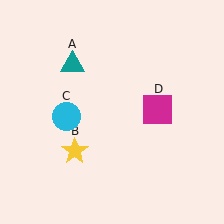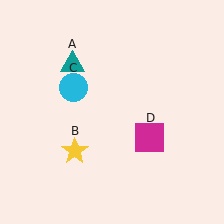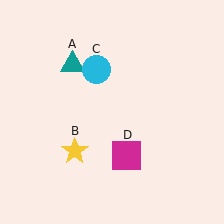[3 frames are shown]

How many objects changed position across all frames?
2 objects changed position: cyan circle (object C), magenta square (object D).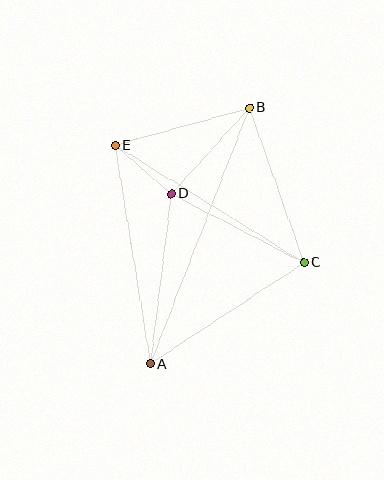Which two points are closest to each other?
Points D and E are closest to each other.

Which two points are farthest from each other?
Points A and B are farthest from each other.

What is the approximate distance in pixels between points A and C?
The distance between A and C is approximately 184 pixels.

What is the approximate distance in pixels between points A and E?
The distance between A and E is approximately 221 pixels.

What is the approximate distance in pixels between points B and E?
The distance between B and E is approximately 139 pixels.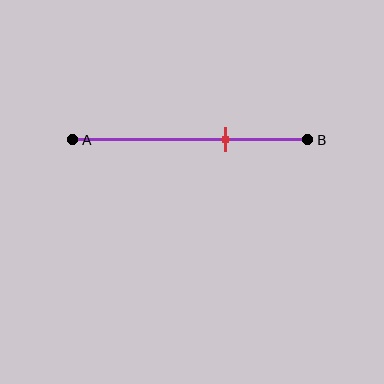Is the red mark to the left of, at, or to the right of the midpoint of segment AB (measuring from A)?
The red mark is to the right of the midpoint of segment AB.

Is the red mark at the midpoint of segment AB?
No, the mark is at about 65% from A, not at the 50% midpoint.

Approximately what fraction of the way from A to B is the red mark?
The red mark is approximately 65% of the way from A to B.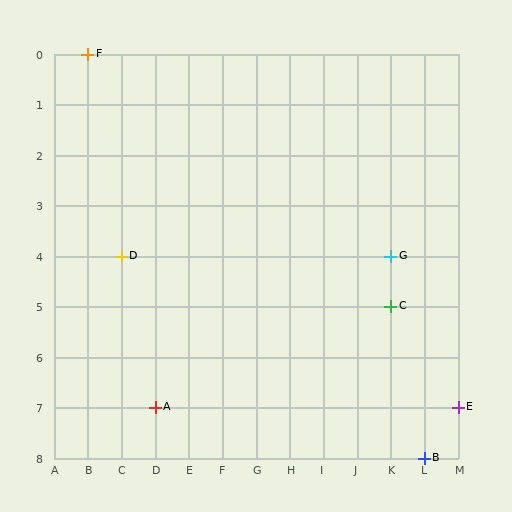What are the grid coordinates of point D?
Point D is at grid coordinates (C, 4).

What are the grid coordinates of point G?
Point G is at grid coordinates (K, 4).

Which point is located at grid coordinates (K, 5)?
Point C is at (K, 5).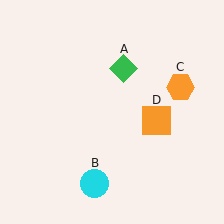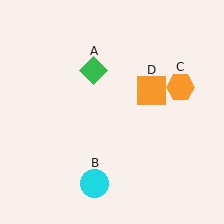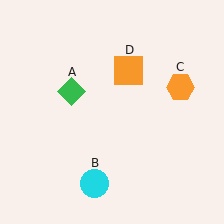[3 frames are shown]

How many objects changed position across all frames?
2 objects changed position: green diamond (object A), orange square (object D).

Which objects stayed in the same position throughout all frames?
Cyan circle (object B) and orange hexagon (object C) remained stationary.